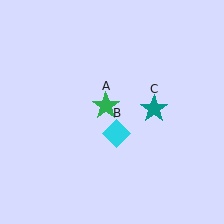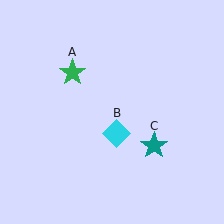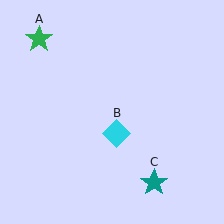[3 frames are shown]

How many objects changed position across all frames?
2 objects changed position: green star (object A), teal star (object C).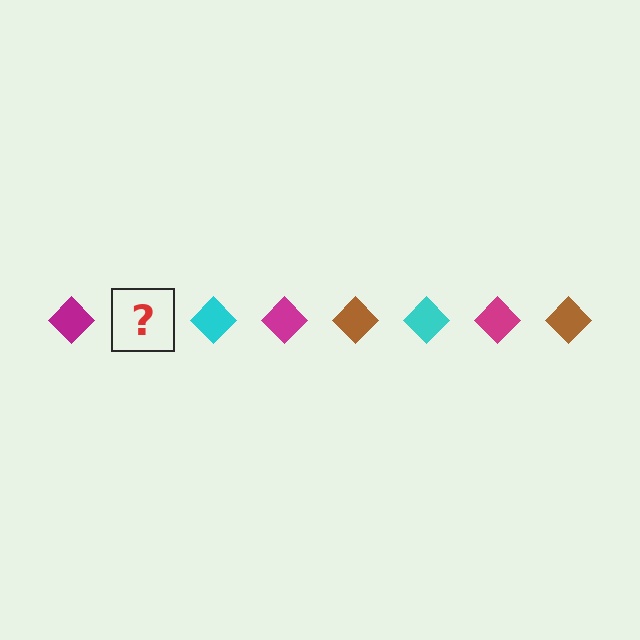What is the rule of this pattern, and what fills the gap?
The rule is that the pattern cycles through magenta, brown, cyan diamonds. The gap should be filled with a brown diamond.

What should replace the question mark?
The question mark should be replaced with a brown diamond.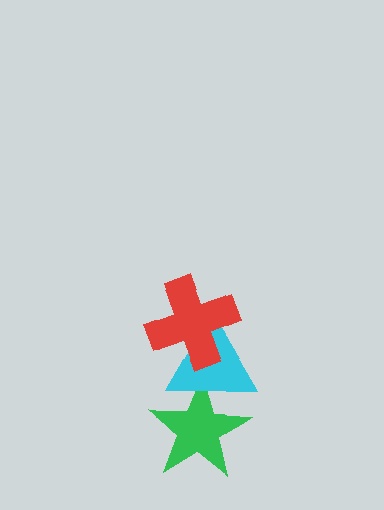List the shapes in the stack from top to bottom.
From top to bottom: the red cross, the cyan triangle, the green star.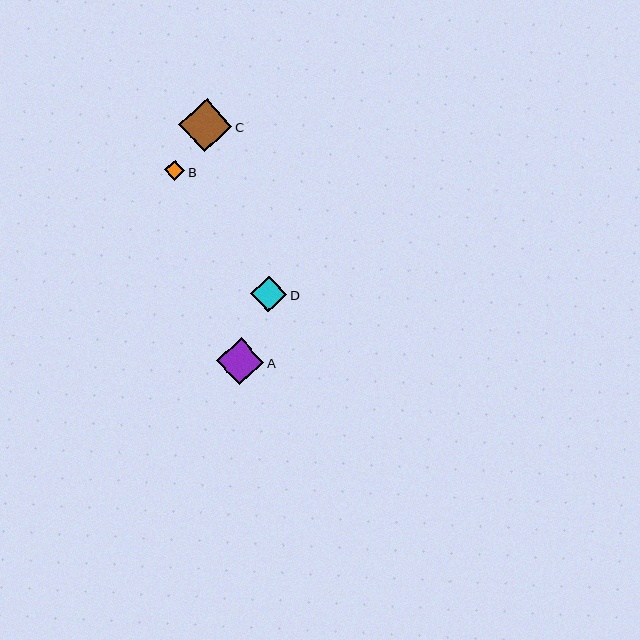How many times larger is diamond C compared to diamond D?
Diamond C is approximately 1.5 times the size of diamond D.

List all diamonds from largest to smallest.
From largest to smallest: C, A, D, B.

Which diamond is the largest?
Diamond C is the largest with a size of approximately 53 pixels.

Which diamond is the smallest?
Diamond B is the smallest with a size of approximately 20 pixels.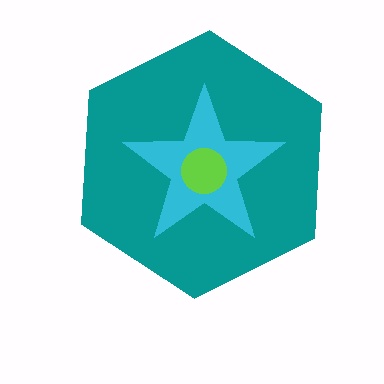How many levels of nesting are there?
3.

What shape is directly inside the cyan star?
The lime circle.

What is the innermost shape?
The lime circle.